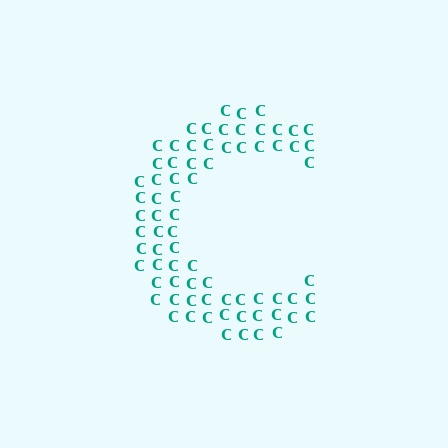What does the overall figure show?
The overall figure shows the letter C.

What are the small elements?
The small elements are letter C's.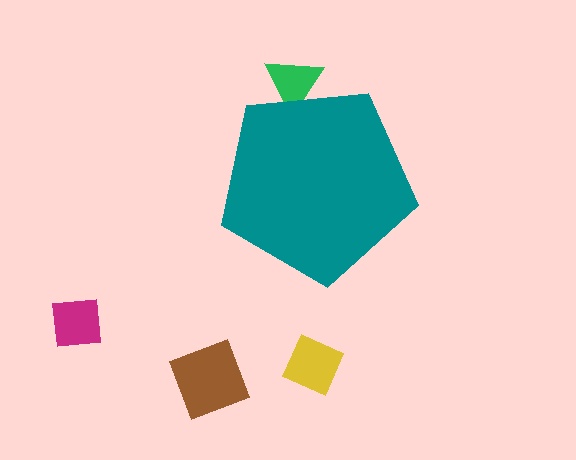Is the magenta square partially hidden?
No, the magenta square is fully visible.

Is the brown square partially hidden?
No, the brown square is fully visible.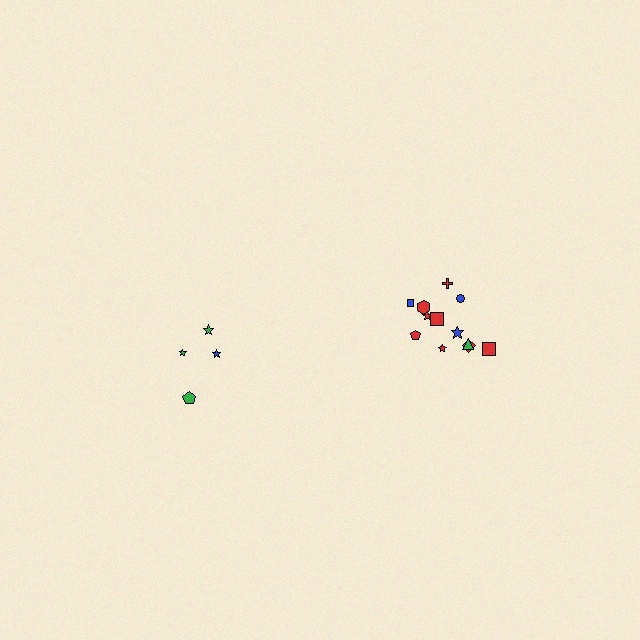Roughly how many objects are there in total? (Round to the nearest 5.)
Roughly 15 objects in total.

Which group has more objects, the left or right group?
The right group.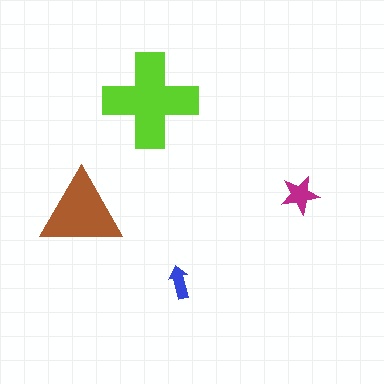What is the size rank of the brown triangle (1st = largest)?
2nd.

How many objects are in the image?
There are 4 objects in the image.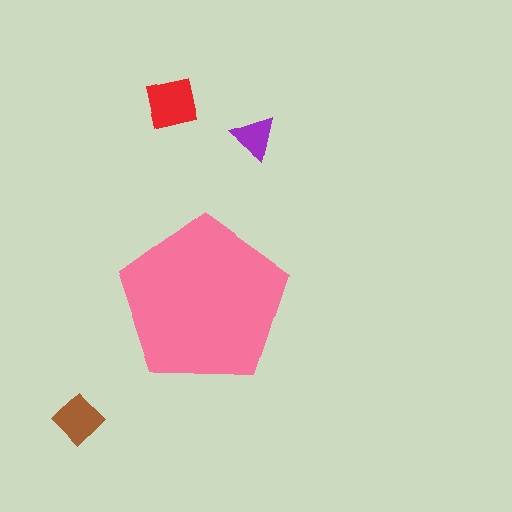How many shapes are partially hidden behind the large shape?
0 shapes are partially hidden.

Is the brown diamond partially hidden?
No, the brown diamond is fully visible.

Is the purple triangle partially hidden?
No, the purple triangle is fully visible.